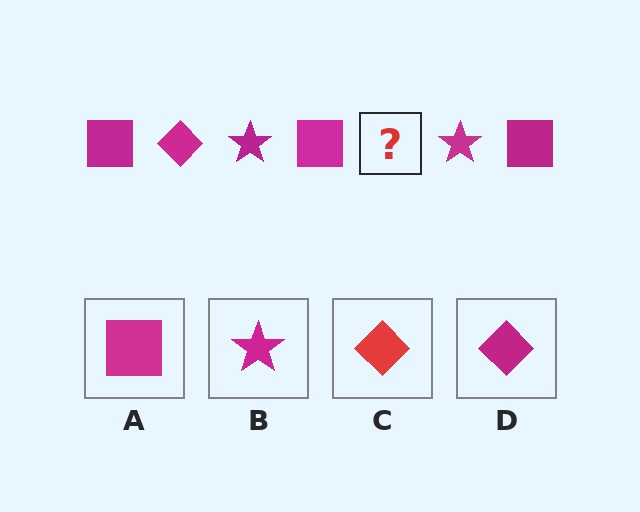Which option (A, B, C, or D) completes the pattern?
D.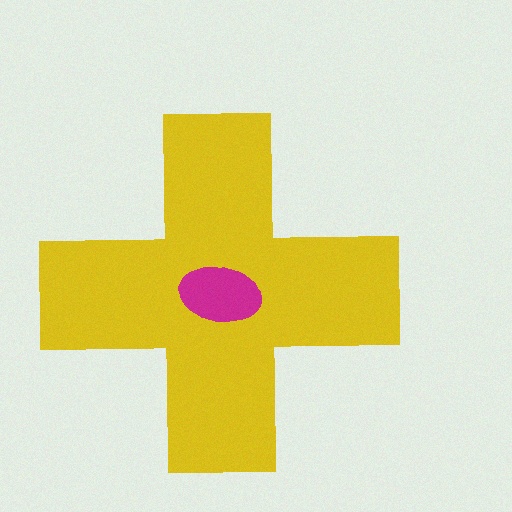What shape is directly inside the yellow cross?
The magenta ellipse.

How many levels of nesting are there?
2.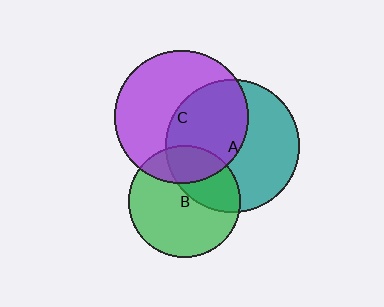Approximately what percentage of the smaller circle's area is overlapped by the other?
Approximately 35%.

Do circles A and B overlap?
Yes.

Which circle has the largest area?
Circle A (teal).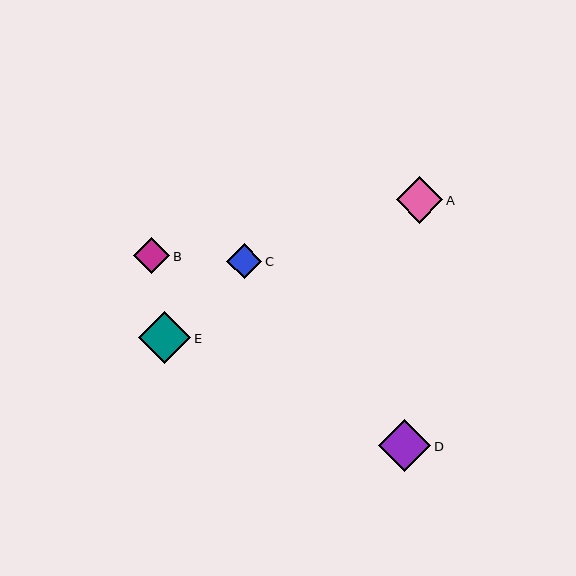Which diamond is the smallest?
Diamond C is the smallest with a size of approximately 35 pixels.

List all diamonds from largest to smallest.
From largest to smallest: E, D, A, B, C.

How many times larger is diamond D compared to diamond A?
Diamond D is approximately 1.1 times the size of diamond A.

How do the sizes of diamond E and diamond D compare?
Diamond E and diamond D are approximately the same size.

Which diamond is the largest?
Diamond E is the largest with a size of approximately 52 pixels.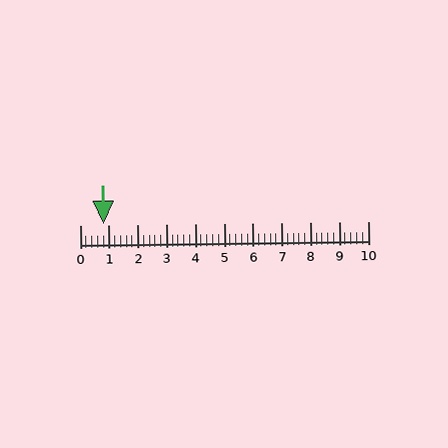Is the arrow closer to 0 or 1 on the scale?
The arrow is closer to 1.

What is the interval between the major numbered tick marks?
The major tick marks are spaced 1 units apart.